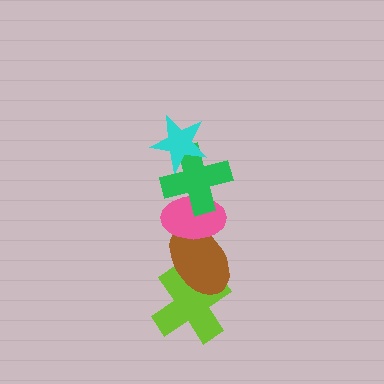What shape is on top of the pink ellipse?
The green cross is on top of the pink ellipse.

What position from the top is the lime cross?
The lime cross is 5th from the top.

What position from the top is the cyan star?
The cyan star is 1st from the top.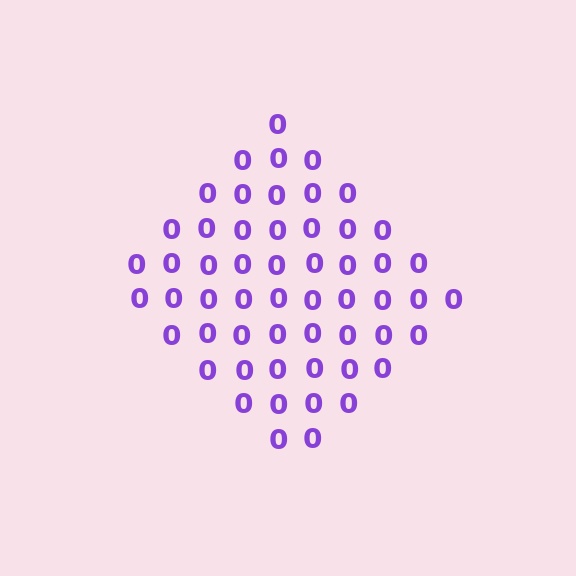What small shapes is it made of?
It is made of small digit 0's.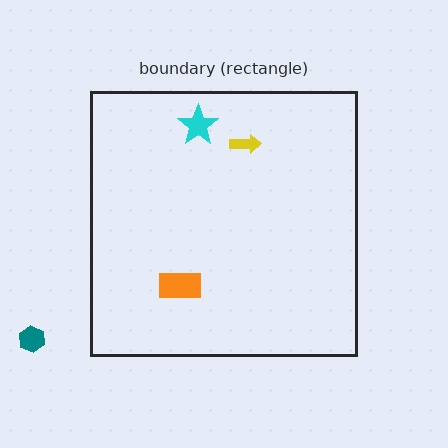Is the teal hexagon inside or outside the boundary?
Outside.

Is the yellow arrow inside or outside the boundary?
Inside.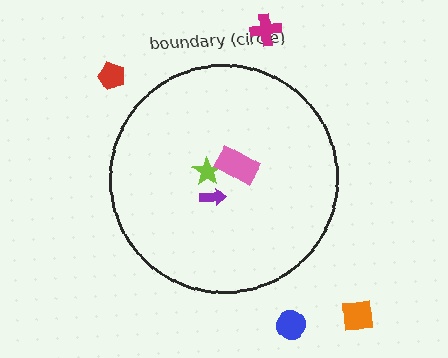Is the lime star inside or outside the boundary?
Inside.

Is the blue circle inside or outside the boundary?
Outside.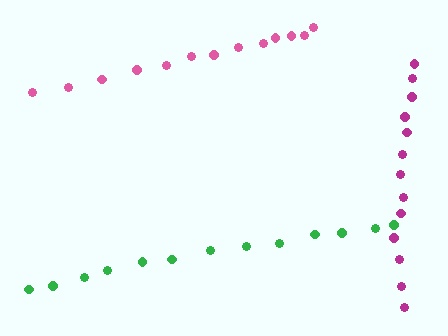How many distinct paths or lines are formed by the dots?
There are 3 distinct paths.